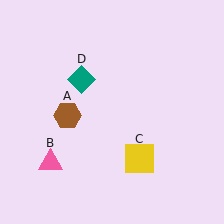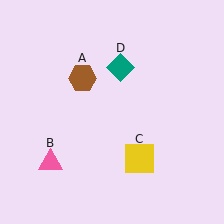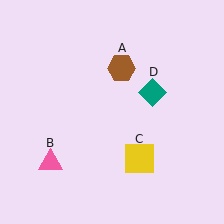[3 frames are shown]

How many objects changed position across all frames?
2 objects changed position: brown hexagon (object A), teal diamond (object D).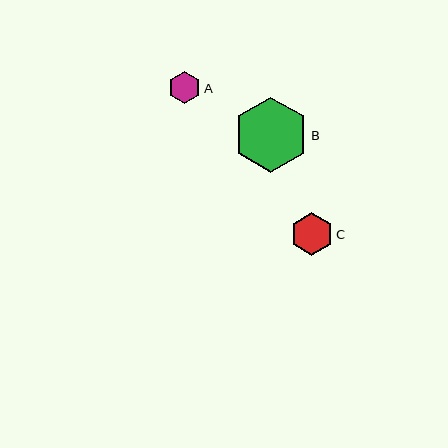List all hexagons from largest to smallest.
From largest to smallest: B, C, A.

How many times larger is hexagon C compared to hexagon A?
Hexagon C is approximately 1.3 times the size of hexagon A.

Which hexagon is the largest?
Hexagon B is the largest with a size of approximately 75 pixels.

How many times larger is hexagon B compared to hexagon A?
Hexagon B is approximately 2.3 times the size of hexagon A.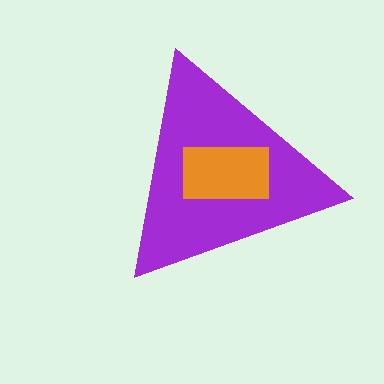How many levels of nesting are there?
2.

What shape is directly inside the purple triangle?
The orange rectangle.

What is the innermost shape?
The orange rectangle.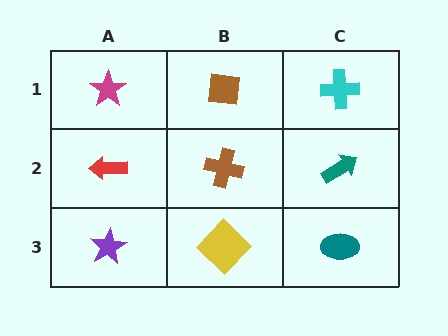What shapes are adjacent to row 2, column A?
A magenta star (row 1, column A), a purple star (row 3, column A), a brown cross (row 2, column B).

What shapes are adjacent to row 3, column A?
A red arrow (row 2, column A), a yellow diamond (row 3, column B).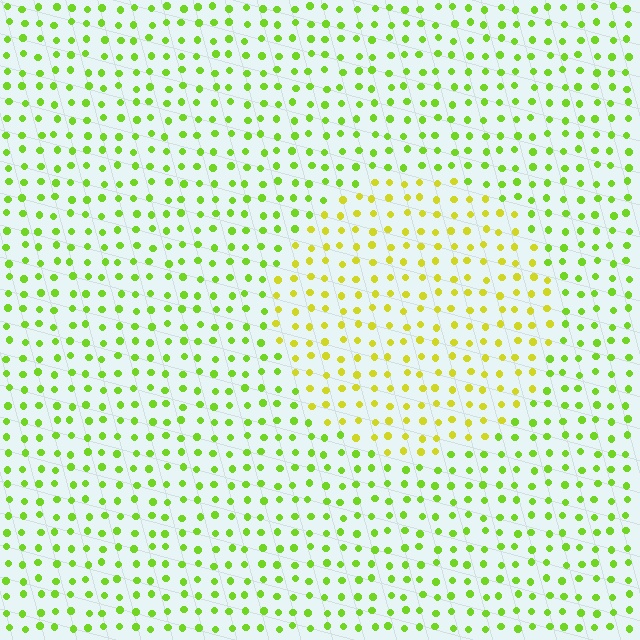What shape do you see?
I see a circle.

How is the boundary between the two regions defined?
The boundary is defined purely by a slight shift in hue (about 31 degrees). Spacing, size, and orientation are identical on both sides.